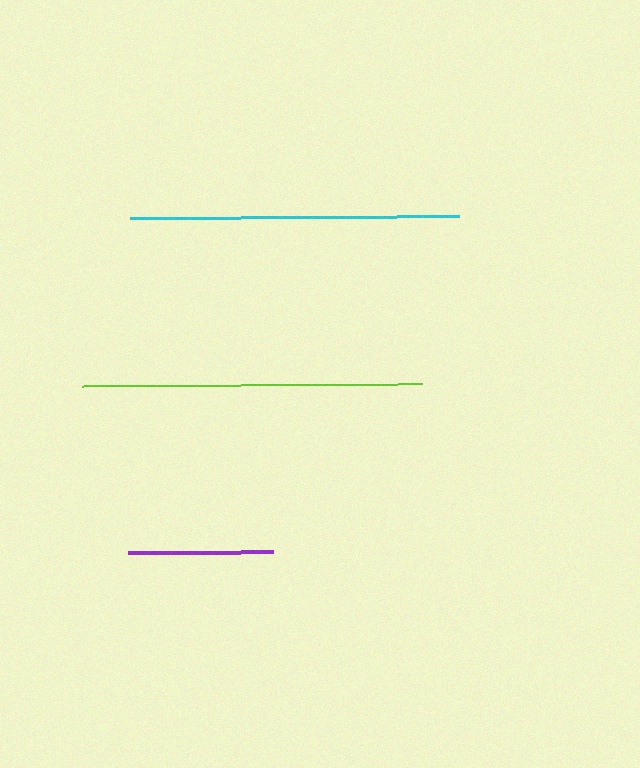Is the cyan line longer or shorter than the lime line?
The lime line is longer than the cyan line.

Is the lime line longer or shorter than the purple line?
The lime line is longer than the purple line.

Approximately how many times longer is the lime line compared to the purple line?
The lime line is approximately 2.3 times the length of the purple line.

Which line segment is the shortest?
The purple line is the shortest at approximately 146 pixels.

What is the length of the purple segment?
The purple segment is approximately 146 pixels long.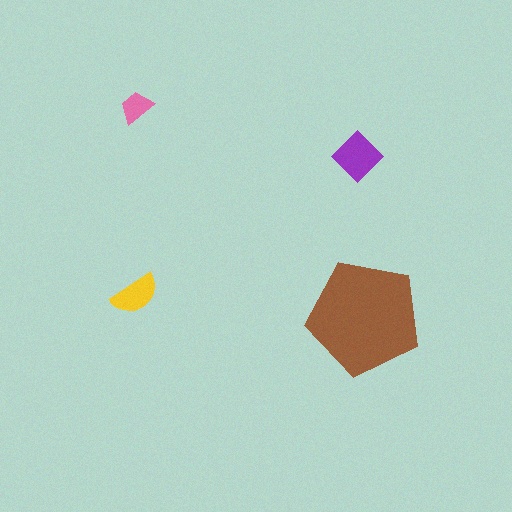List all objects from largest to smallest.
The brown pentagon, the purple diamond, the yellow semicircle, the pink trapezoid.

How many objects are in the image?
There are 4 objects in the image.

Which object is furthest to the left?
The pink trapezoid is leftmost.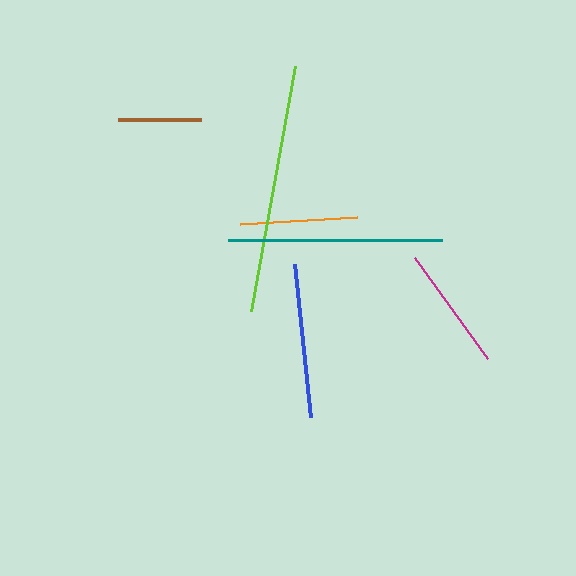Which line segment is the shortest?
The brown line is the shortest at approximately 83 pixels.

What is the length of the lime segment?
The lime segment is approximately 249 pixels long.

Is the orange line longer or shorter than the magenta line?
The magenta line is longer than the orange line.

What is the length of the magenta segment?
The magenta segment is approximately 125 pixels long.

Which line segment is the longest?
The lime line is the longest at approximately 249 pixels.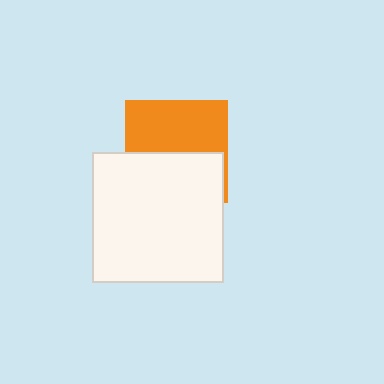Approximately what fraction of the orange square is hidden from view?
Roughly 48% of the orange square is hidden behind the white square.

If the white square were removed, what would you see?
You would see the complete orange square.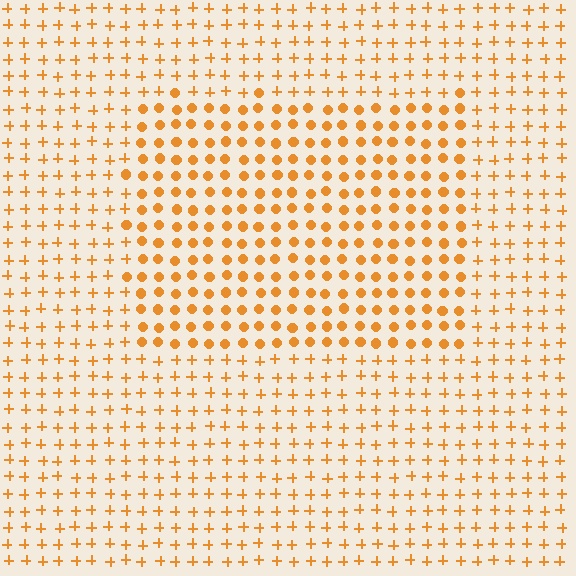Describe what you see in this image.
The image is filled with small orange elements arranged in a uniform grid. A rectangle-shaped region contains circles, while the surrounding area contains plus signs. The boundary is defined purely by the change in element shape.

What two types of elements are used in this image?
The image uses circles inside the rectangle region and plus signs outside it.